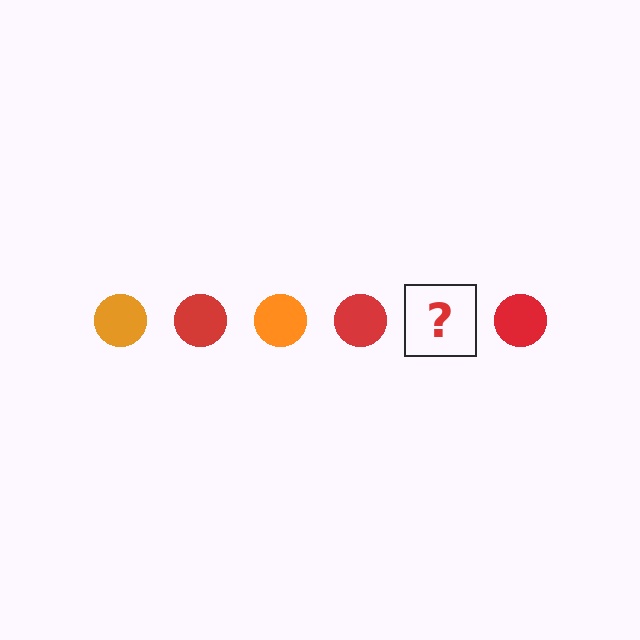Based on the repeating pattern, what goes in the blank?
The blank should be an orange circle.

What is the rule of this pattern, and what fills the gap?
The rule is that the pattern cycles through orange, red circles. The gap should be filled with an orange circle.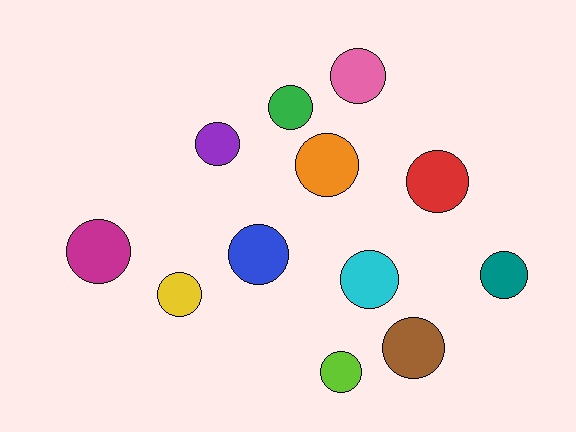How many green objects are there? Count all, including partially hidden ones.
There is 1 green object.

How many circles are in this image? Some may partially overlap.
There are 12 circles.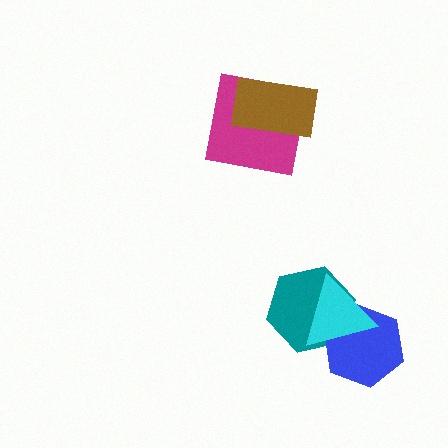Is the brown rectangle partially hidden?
No, no other shape covers it.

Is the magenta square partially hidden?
Yes, it is partially covered by another shape.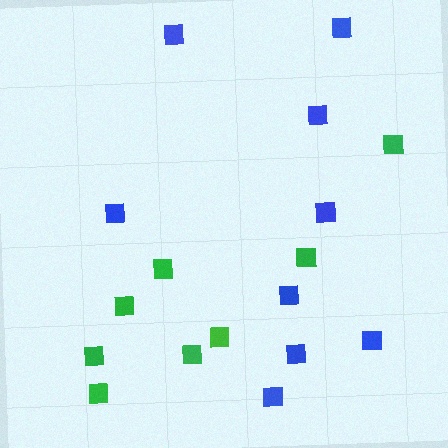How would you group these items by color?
There are 2 groups: one group of green squares (8) and one group of blue squares (9).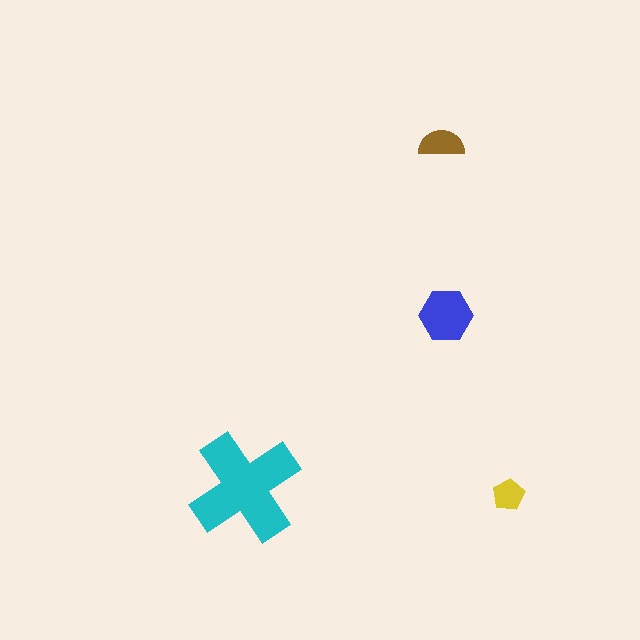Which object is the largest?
The cyan cross.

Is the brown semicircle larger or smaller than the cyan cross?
Smaller.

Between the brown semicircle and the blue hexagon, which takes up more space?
The blue hexagon.